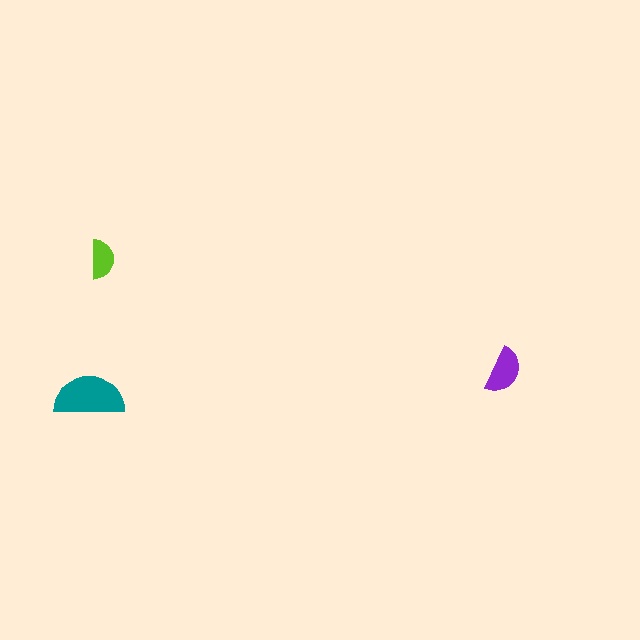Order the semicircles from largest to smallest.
the teal one, the purple one, the lime one.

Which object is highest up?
The lime semicircle is topmost.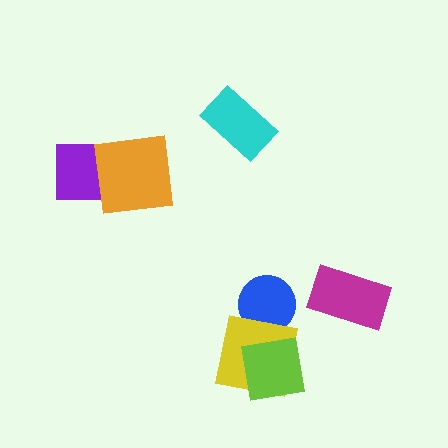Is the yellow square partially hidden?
Yes, it is partially covered by another shape.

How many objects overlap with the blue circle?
1 object overlaps with the blue circle.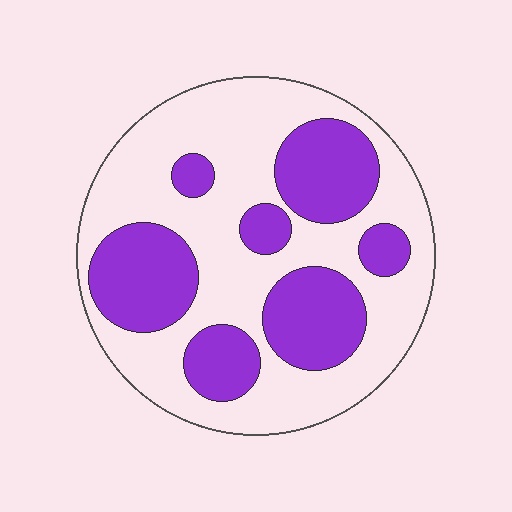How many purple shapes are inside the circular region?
7.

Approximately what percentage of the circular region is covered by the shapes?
Approximately 35%.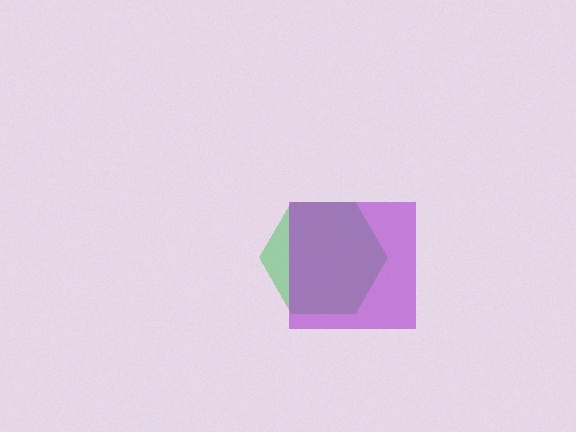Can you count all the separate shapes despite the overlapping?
Yes, there are 2 separate shapes.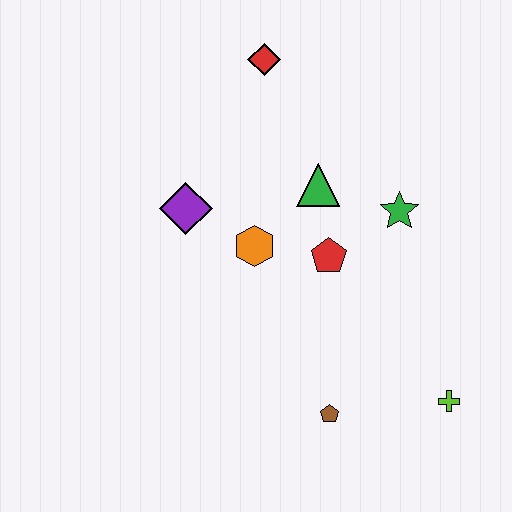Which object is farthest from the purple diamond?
The lime cross is farthest from the purple diamond.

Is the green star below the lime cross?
No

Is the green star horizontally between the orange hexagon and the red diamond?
No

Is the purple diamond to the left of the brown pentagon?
Yes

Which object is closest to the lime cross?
The brown pentagon is closest to the lime cross.